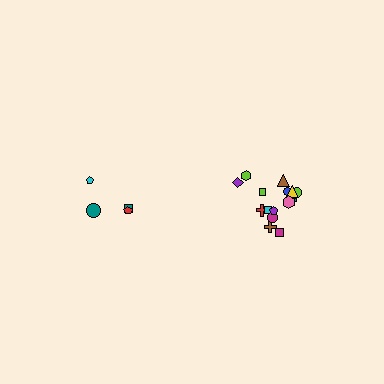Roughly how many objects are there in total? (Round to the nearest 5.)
Roughly 20 objects in total.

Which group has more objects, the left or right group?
The right group.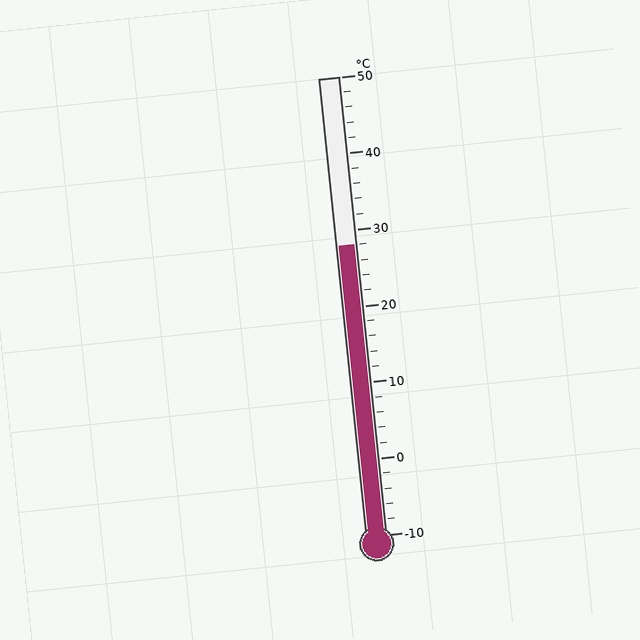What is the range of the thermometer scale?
The thermometer scale ranges from -10°C to 50°C.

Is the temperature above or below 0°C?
The temperature is above 0°C.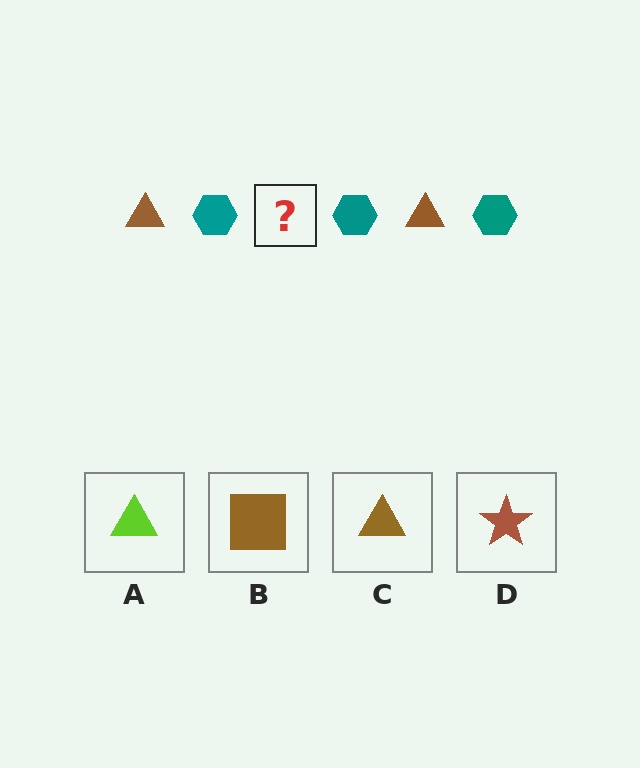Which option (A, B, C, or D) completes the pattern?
C.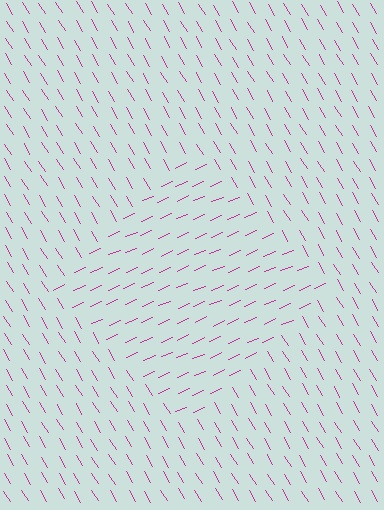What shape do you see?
I see a diamond.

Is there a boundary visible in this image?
Yes, there is a texture boundary formed by a change in line orientation.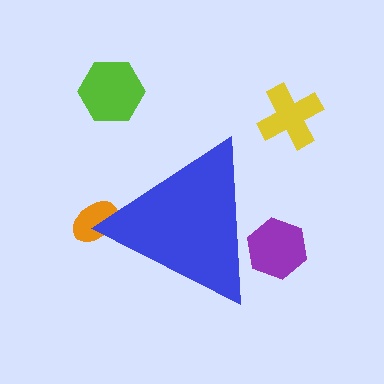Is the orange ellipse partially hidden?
Yes, the orange ellipse is partially hidden behind the blue triangle.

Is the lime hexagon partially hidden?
No, the lime hexagon is fully visible.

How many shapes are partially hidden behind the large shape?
2 shapes are partially hidden.